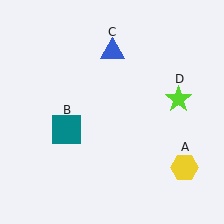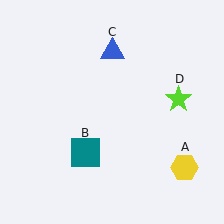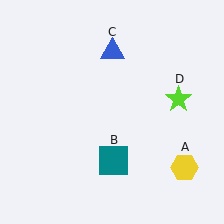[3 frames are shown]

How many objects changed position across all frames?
1 object changed position: teal square (object B).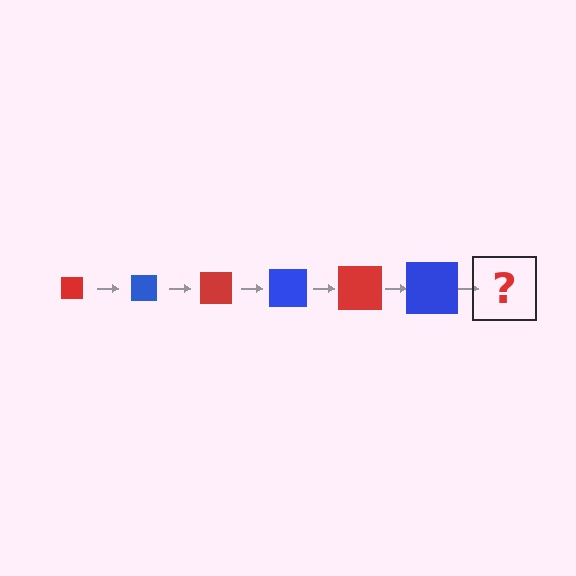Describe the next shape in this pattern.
It should be a red square, larger than the previous one.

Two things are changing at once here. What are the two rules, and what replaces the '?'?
The two rules are that the square grows larger each step and the color cycles through red and blue. The '?' should be a red square, larger than the previous one.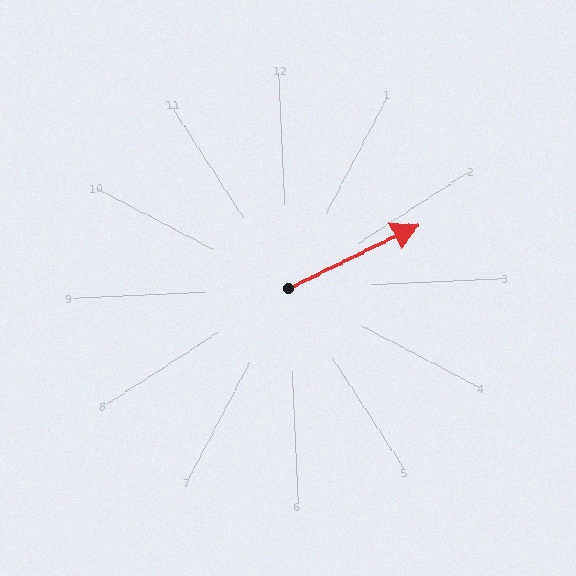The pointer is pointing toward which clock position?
Roughly 2 o'clock.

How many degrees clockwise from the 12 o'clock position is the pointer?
Approximately 67 degrees.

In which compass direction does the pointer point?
Northeast.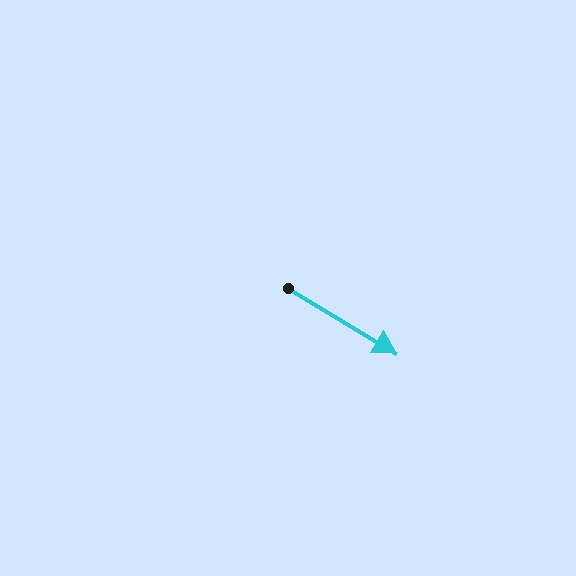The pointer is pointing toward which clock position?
Roughly 4 o'clock.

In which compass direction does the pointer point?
Southeast.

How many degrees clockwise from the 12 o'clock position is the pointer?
Approximately 121 degrees.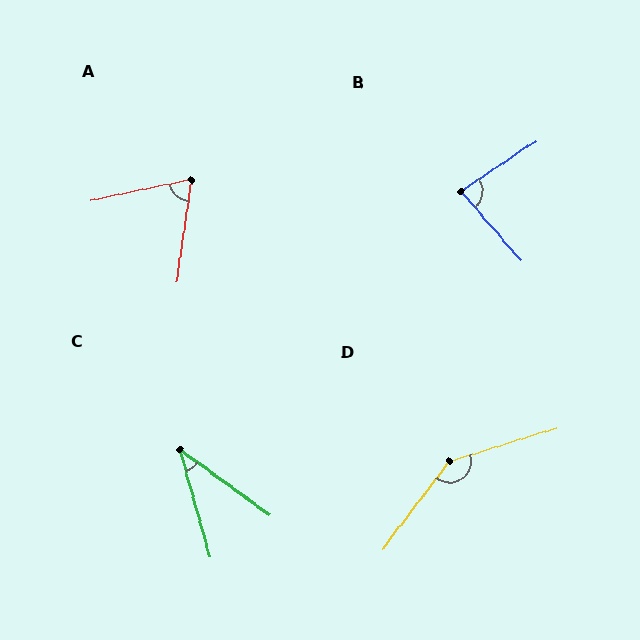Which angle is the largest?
D, at approximately 144 degrees.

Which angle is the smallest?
C, at approximately 38 degrees.